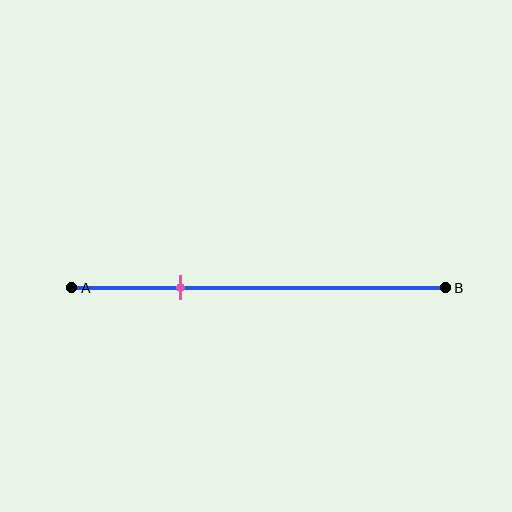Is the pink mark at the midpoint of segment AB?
No, the mark is at about 30% from A, not at the 50% midpoint.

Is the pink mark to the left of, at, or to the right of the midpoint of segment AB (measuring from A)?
The pink mark is to the left of the midpoint of segment AB.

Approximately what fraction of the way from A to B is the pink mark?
The pink mark is approximately 30% of the way from A to B.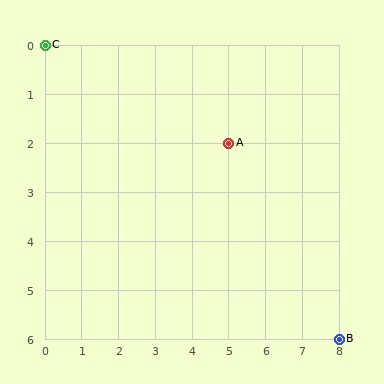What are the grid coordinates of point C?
Point C is at grid coordinates (0, 0).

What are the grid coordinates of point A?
Point A is at grid coordinates (5, 2).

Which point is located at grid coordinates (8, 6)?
Point B is at (8, 6).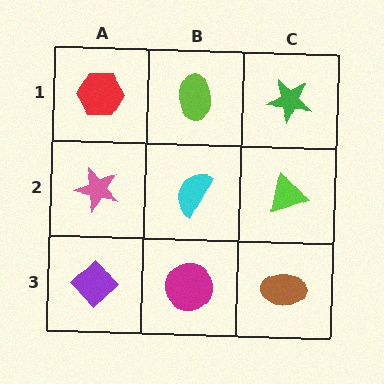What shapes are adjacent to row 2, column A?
A red hexagon (row 1, column A), a purple diamond (row 3, column A), a cyan semicircle (row 2, column B).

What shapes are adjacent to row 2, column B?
A lime ellipse (row 1, column B), a magenta circle (row 3, column B), a pink star (row 2, column A), a lime triangle (row 2, column C).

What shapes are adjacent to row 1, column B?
A cyan semicircle (row 2, column B), a red hexagon (row 1, column A), a green star (row 1, column C).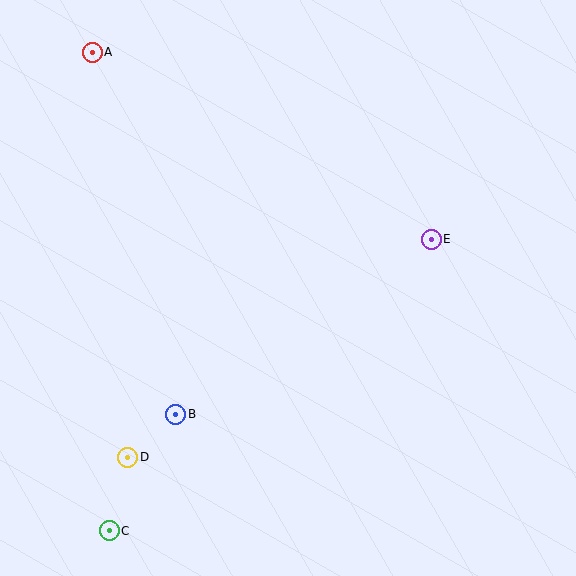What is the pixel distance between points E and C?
The distance between E and C is 434 pixels.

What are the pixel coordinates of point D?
Point D is at (128, 457).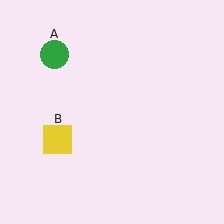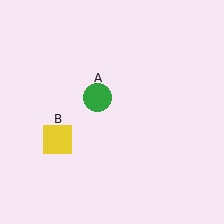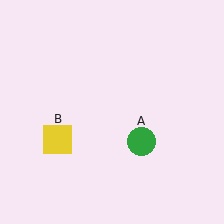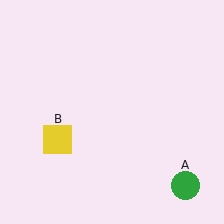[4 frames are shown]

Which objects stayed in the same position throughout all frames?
Yellow square (object B) remained stationary.